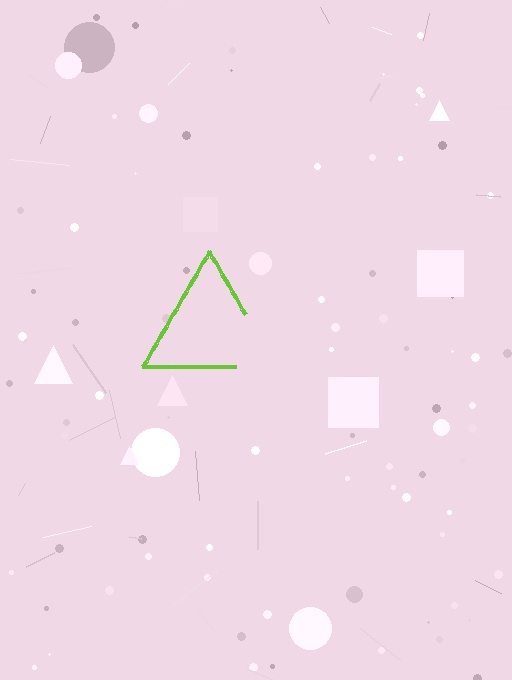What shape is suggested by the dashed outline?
The dashed outline suggests a triangle.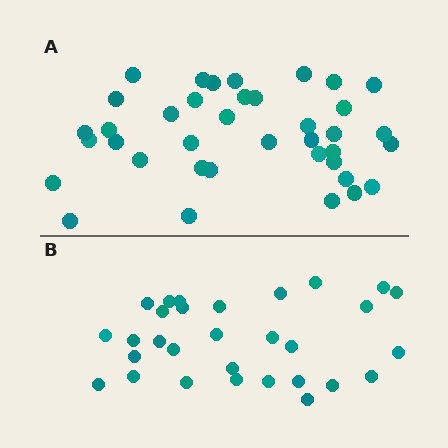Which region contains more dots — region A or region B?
Region A (the top region) has more dots.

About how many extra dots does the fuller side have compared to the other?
Region A has roughly 8 or so more dots than region B.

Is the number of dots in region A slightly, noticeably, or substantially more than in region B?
Region A has noticeably more, but not dramatically so. The ratio is roughly 1.3 to 1.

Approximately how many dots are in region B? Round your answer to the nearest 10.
About 30 dots.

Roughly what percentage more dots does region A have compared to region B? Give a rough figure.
About 25% more.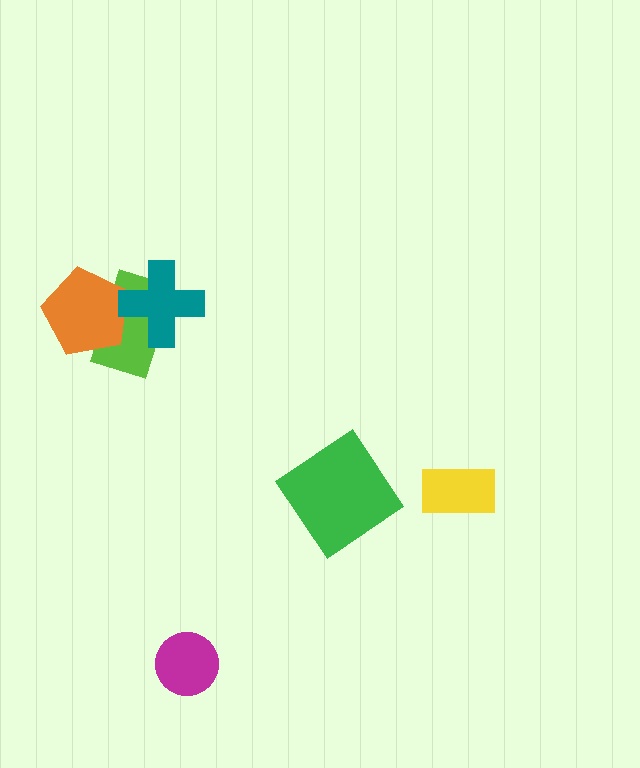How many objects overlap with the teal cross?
2 objects overlap with the teal cross.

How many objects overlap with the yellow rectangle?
0 objects overlap with the yellow rectangle.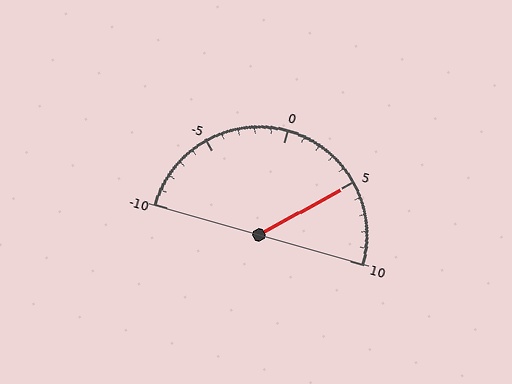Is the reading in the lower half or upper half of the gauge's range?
The reading is in the upper half of the range (-10 to 10).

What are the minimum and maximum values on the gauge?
The gauge ranges from -10 to 10.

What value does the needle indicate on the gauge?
The needle indicates approximately 5.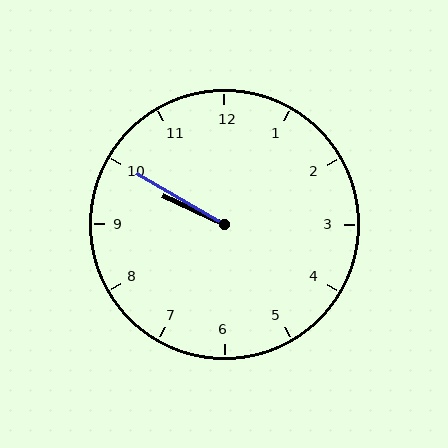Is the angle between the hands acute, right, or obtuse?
It is acute.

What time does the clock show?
9:50.